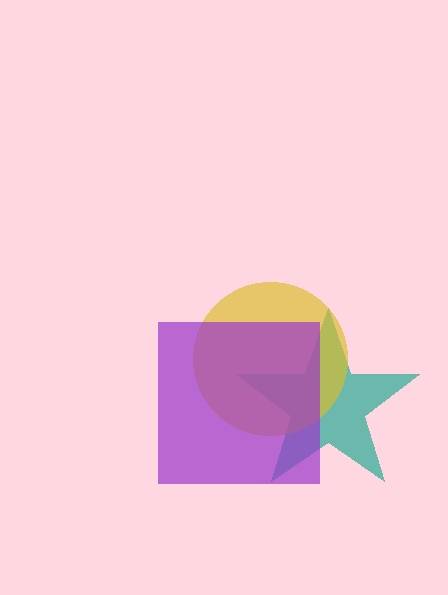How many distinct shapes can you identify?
There are 3 distinct shapes: a teal star, a yellow circle, a purple square.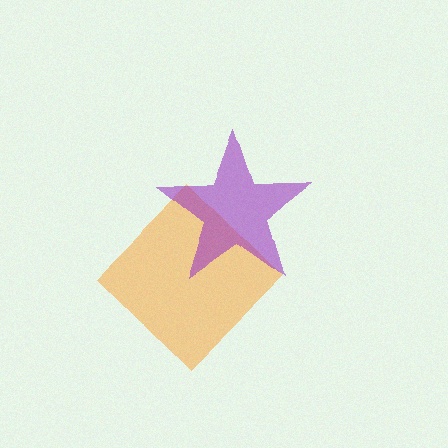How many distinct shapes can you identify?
There are 2 distinct shapes: an orange diamond, a purple star.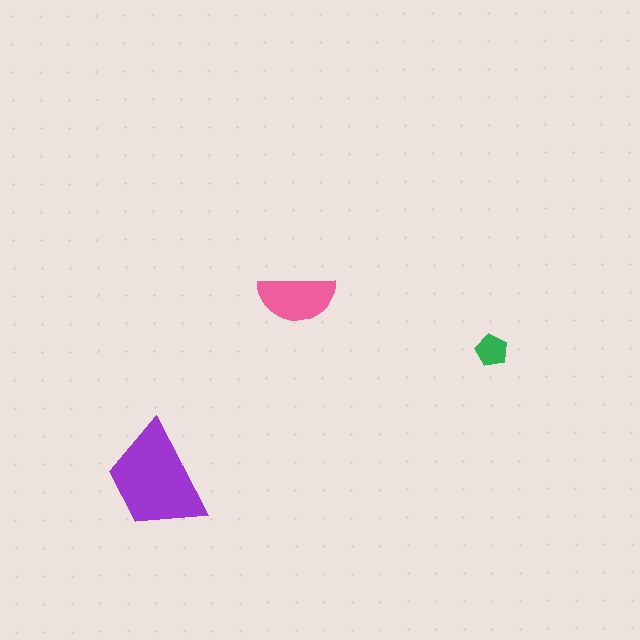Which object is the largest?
The purple trapezoid.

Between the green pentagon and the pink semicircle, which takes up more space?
The pink semicircle.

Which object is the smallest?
The green pentagon.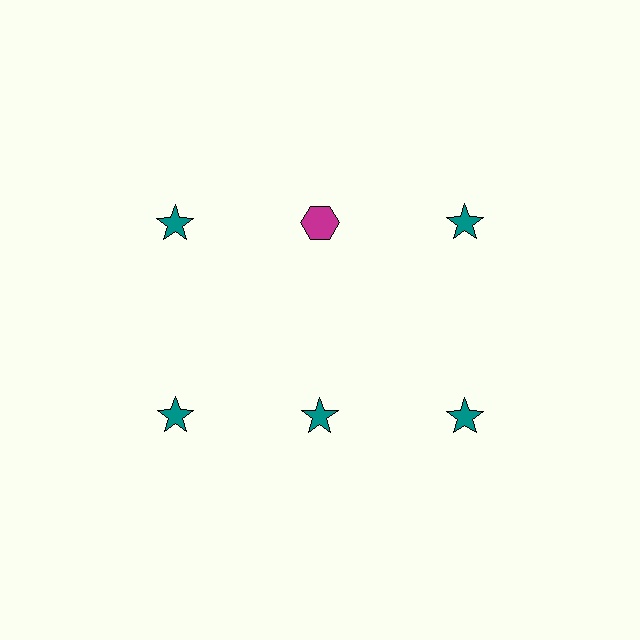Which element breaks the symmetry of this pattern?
The magenta hexagon in the top row, second from left column breaks the symmetry. All other shapes are teal stars.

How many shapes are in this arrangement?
There are 6 shapes arranged in a grid pattern.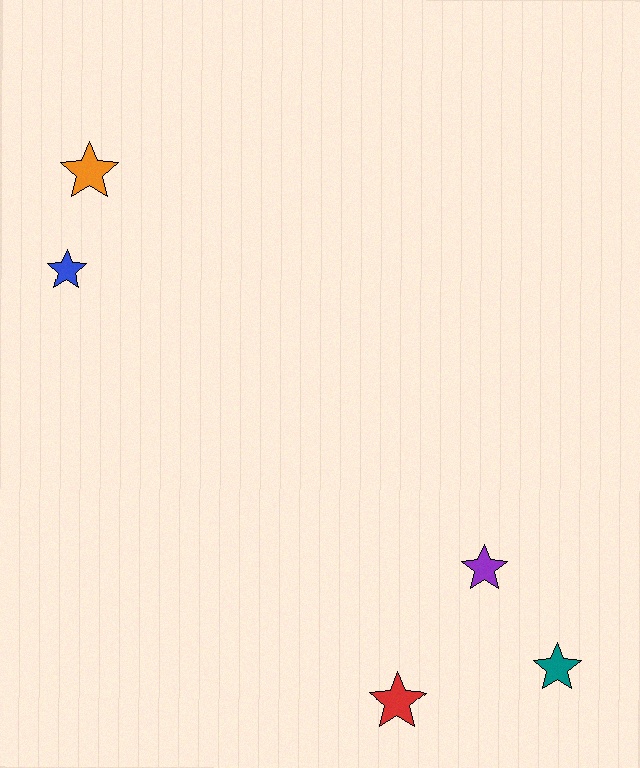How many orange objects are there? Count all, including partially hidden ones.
There is 1 orange object.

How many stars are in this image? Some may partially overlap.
There are 5 stars.